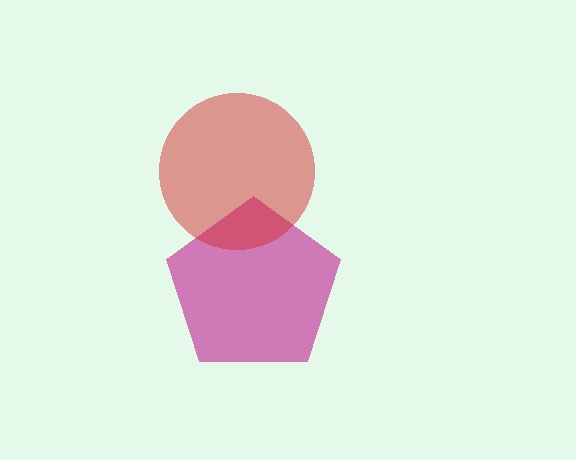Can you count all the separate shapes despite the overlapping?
Yes, there are 2 separate shapes.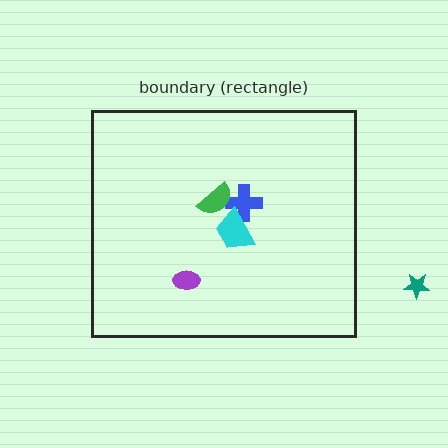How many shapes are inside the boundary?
4 inside, 1 outside.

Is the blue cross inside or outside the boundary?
Inside.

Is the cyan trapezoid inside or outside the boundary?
Inside.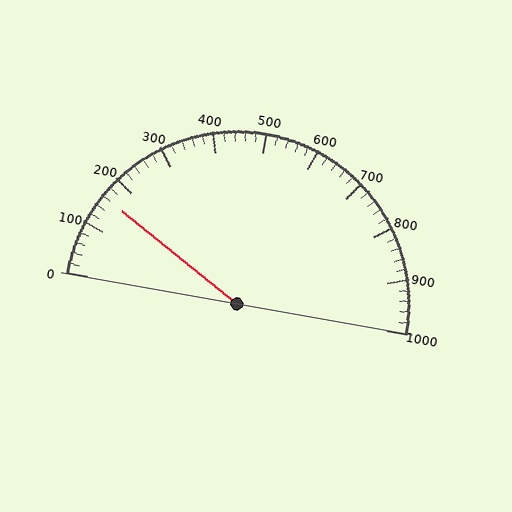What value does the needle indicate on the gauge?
The needle indicates approximately 160.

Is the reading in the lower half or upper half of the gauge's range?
The reading is in the lower half of the range (0 to 1000).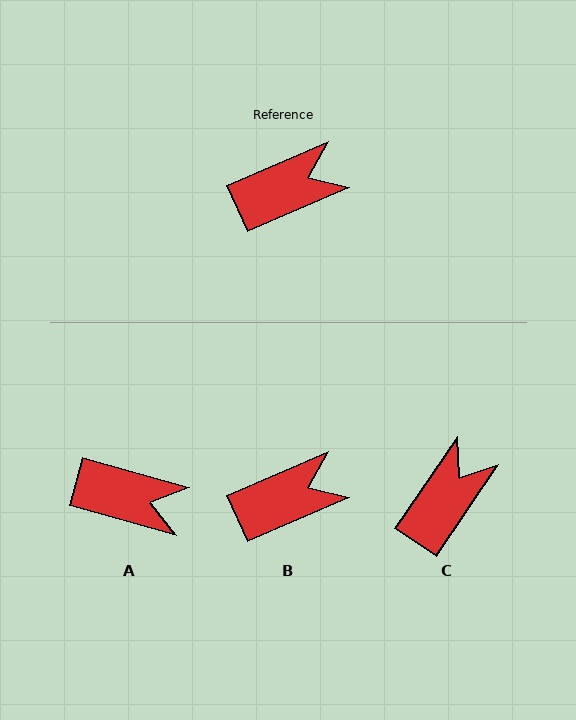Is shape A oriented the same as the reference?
No, it is off by about 39 degrees.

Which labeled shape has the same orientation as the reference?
B.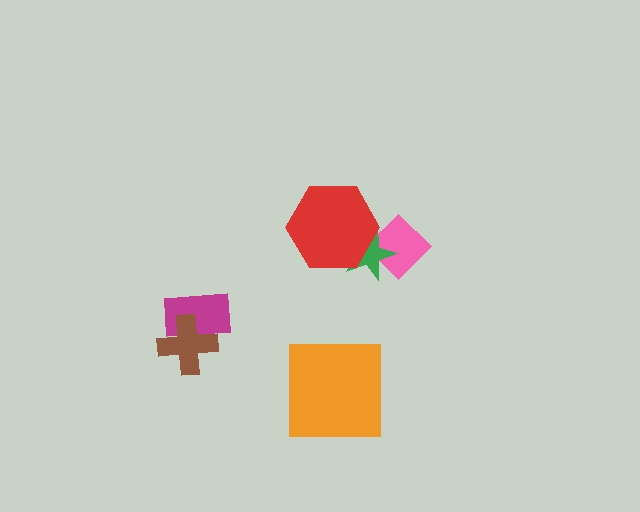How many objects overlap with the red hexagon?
2 objects overlap with the red hexagon.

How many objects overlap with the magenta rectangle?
1 object overlaps with the magenta rectangle.